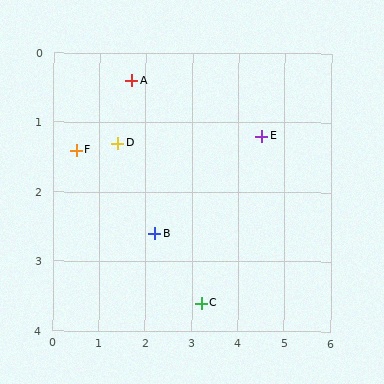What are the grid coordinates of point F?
Point F is at approximately (0.5, 1.4).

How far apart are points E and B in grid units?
Points E and B are about 2.7 grid units apart.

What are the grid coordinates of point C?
Point C is at approximately (3.2, 3.6).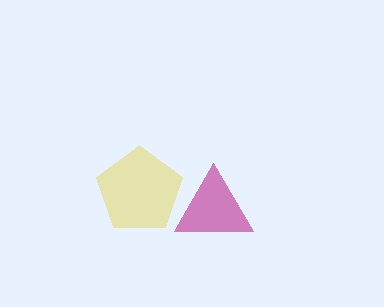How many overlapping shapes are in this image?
There are 2 overlapping shapes in the image.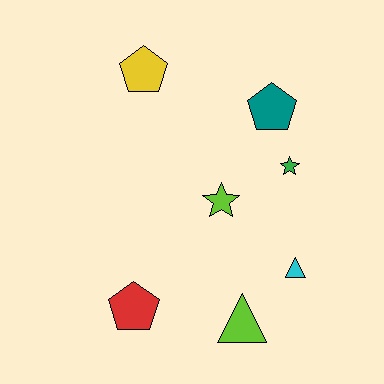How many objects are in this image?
There are 7 objects.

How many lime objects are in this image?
There are 2 lime objects.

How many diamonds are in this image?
There are no diamonds.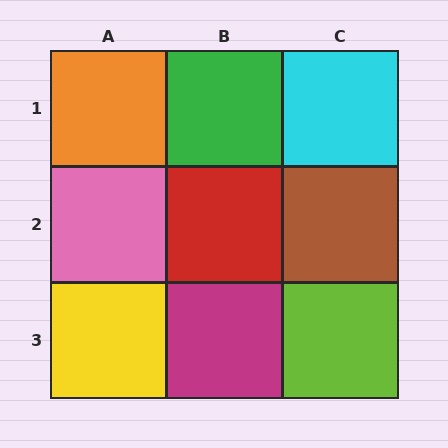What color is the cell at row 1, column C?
Cyan.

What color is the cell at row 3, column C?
Lime.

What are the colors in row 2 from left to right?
Pink, red, brown.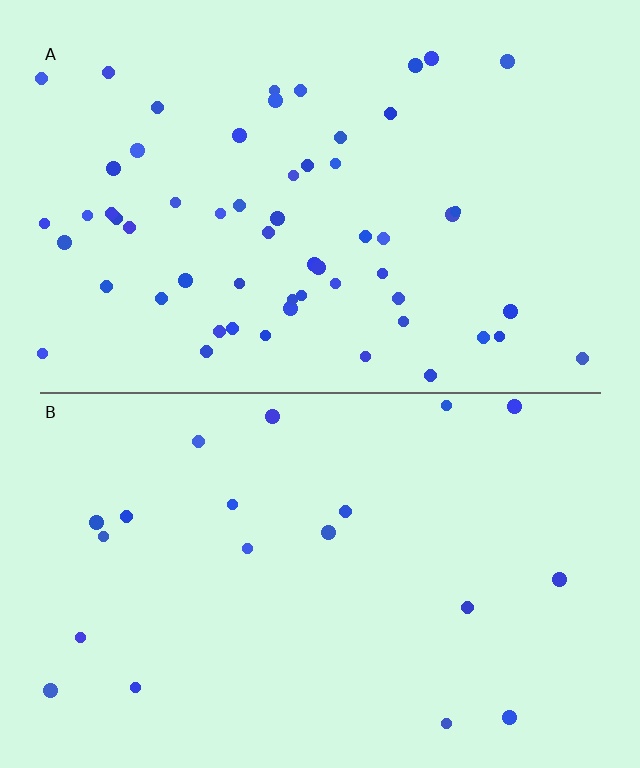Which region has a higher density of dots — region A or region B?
A (the top).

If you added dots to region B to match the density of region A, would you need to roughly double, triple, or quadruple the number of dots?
Approximately triple.